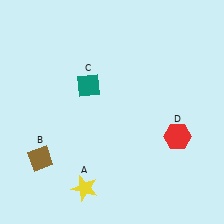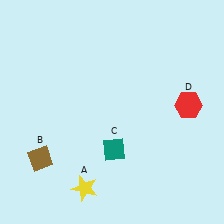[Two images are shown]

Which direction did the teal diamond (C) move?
The teal diamond (C) moved down.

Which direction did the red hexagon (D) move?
The red hexagon (D) moved up.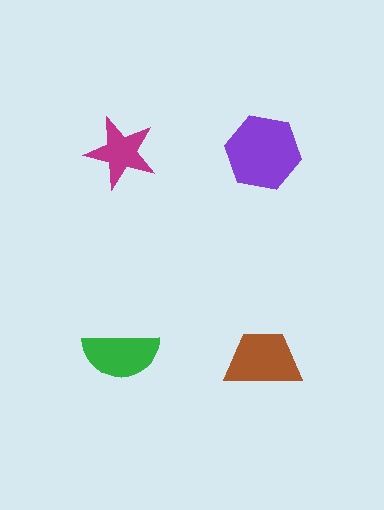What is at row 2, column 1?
A green semicircle.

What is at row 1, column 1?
A magenta star.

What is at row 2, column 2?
A brown trapezoid.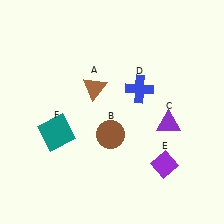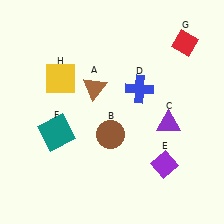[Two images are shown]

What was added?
A red diamond (G), a yellow square (H) were added in Image 2.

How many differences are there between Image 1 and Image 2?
There are 2 differences between the two images.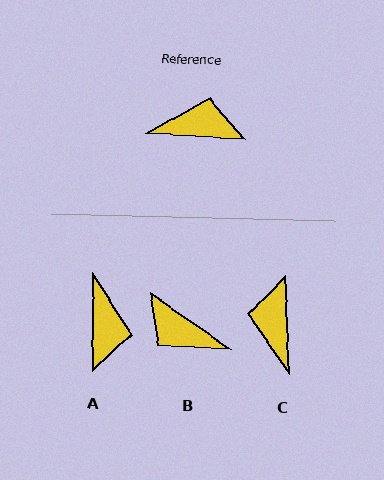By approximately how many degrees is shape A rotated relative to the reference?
Approximately 87 degrees clockwise.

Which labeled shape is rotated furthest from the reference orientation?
B, about 148 degrees away.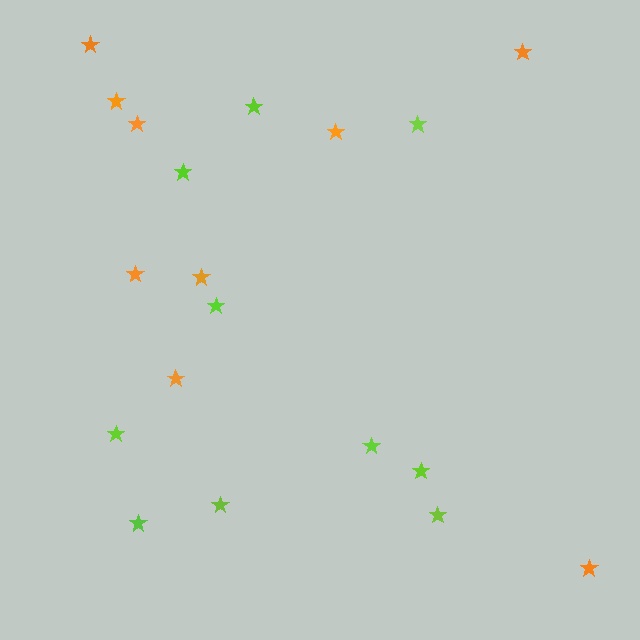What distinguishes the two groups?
There are 2 groups: one group of lime stars (10) and one group of orange stars (9).